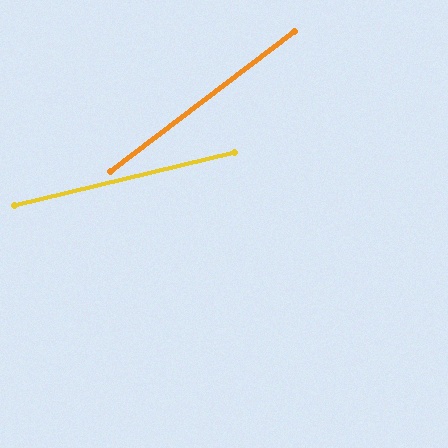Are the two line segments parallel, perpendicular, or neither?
Neither parallel nor perpendicular — they differ by about 24°.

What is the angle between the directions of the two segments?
Approximately 24 degrees.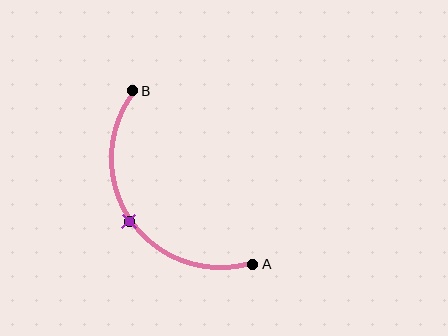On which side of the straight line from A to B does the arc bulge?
The arc bulges below and to the left of the straight line connecting A and B.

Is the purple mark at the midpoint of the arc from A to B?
Yes. The purple mark lies on the arc at equal arc-length from both A and B — it is the arc midpoint.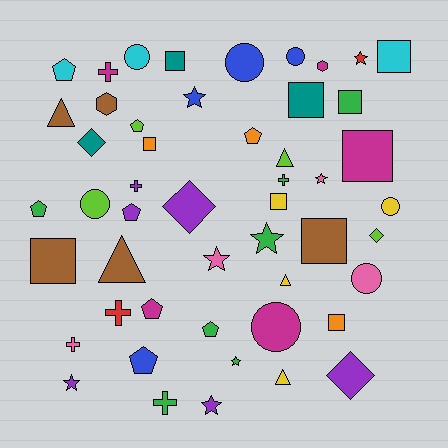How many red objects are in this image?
There are 2 red objects.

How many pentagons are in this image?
There are 8 pentagons.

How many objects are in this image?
There are 50 objects.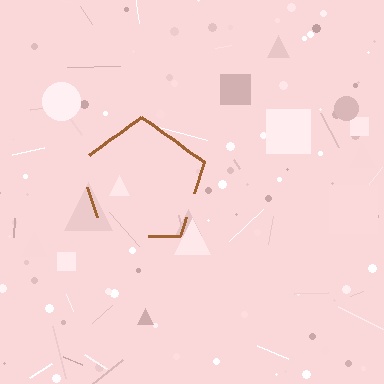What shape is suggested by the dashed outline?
The dashed outline suggests a pentagon.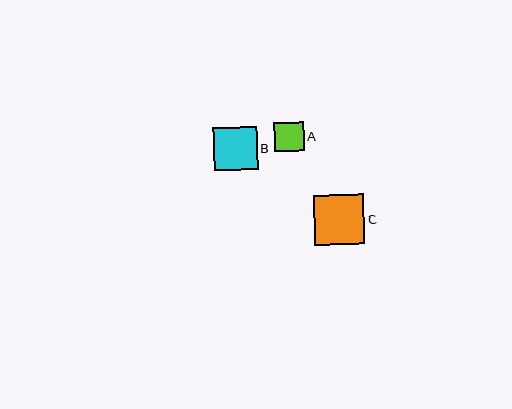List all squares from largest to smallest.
From largest to smallest: C, B, A.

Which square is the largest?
Square C is the largest with a size of approximately 50 pixels.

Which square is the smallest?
Square A is the smallest with a size of approximately 29 pixels.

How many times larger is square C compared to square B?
Square C is approximately 1.2 times the size of square B.